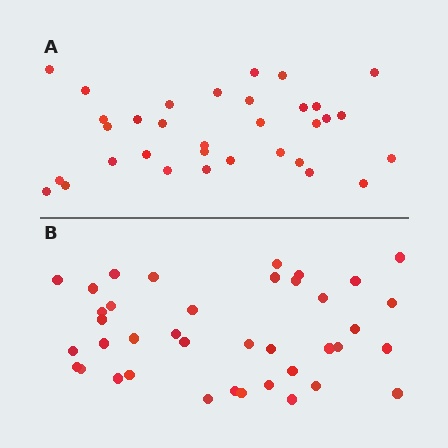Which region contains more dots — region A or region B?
Region B (the bottom region) has more dots.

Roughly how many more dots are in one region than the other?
Region B has about 6 more dots than region A.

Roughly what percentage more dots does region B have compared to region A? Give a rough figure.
About 20% more.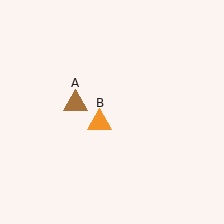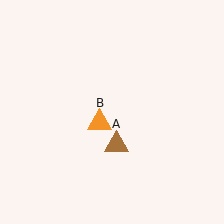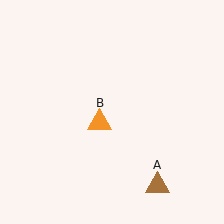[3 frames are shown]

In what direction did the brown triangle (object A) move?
The brown triangle (object A) moved down and to the right.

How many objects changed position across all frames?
1 object changed position: brown triangle (object A).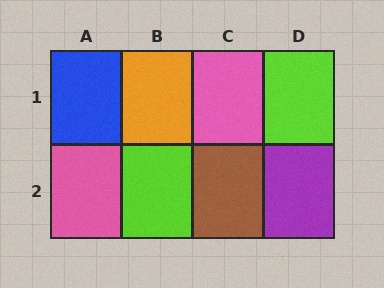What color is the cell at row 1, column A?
Blue.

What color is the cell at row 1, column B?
Orange.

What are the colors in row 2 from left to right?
Pink, lime, brown, purple.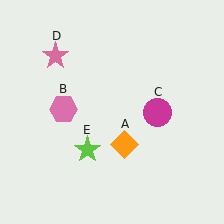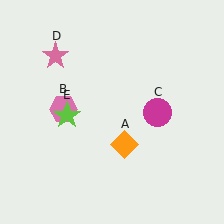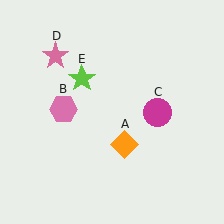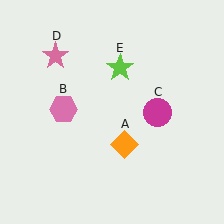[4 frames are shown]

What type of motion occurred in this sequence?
The lime star (object E) rotated clockwise around the center of the scene.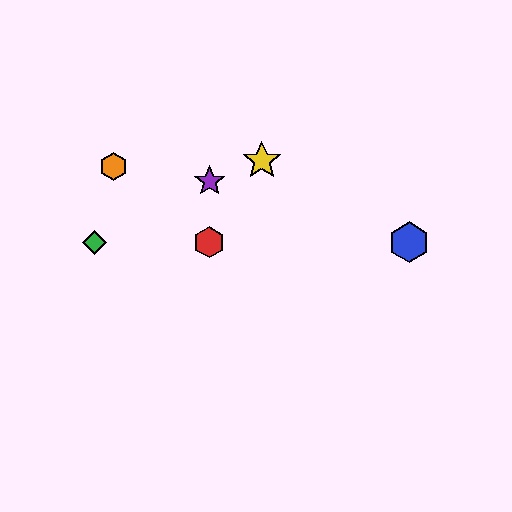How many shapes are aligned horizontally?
3 shapes (the red hexagon, the blue hexagon, the green diamond) are aligned horizontally.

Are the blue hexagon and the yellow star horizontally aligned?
No, the blue hexagon is at y≈242 and the yellow star is at y≈161.